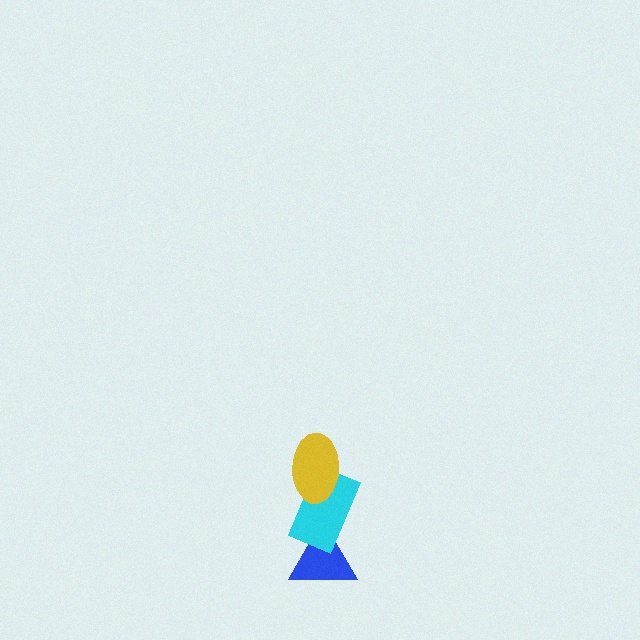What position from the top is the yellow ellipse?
The yellow ellipse is 1st from the top.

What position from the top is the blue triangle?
The blue triangle is 3rd from the top.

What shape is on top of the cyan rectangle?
The yellow ellipse is on top of the cyan rectangle.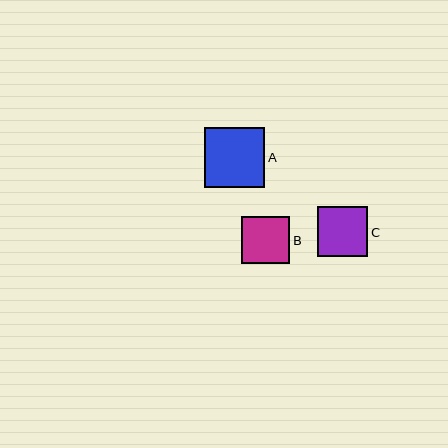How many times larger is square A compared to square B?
Square A is approximately 1.3 times the size of square B.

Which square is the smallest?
Square B is the smallest with a size of approximately 48 pixels.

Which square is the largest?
Square A is the largest with a size of approximately 60 pixels.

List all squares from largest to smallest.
From largest to smallest: A, C, B.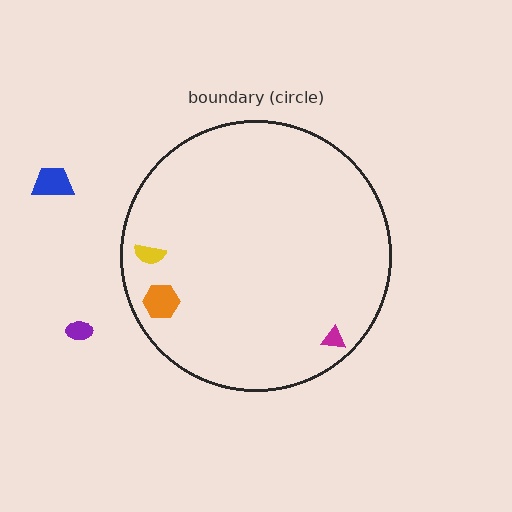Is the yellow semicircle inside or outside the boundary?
Inside.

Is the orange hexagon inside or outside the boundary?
Inside.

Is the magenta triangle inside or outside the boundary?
Inside.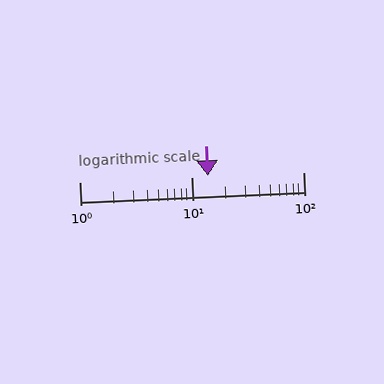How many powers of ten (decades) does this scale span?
The scale spans 2 decades, from 1 to 100.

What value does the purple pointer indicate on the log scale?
The pointer indicates approximately 14.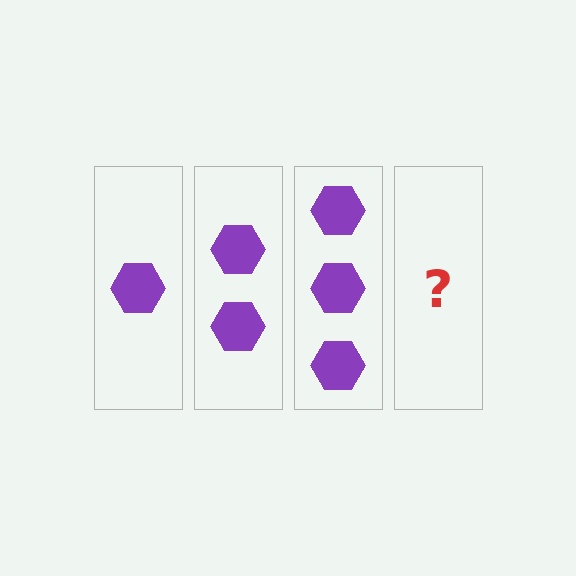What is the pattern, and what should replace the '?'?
The pattern is that each step adds one more hexagon. The '?' should be 4 hexagons.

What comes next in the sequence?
The next element should be 4 hexagons.